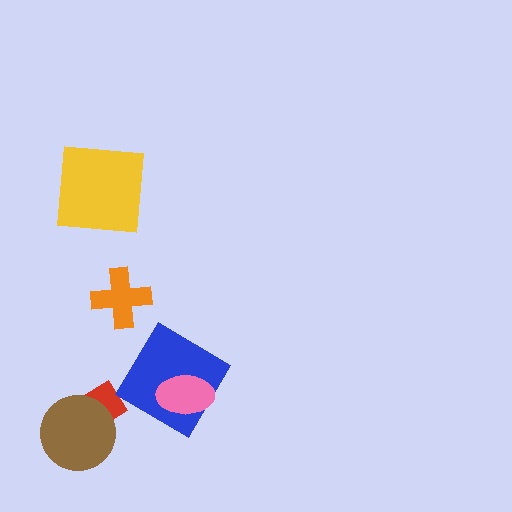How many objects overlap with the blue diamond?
1 object overlaps with the blue diamond.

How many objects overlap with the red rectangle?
1 object overlaps with the red rectangle.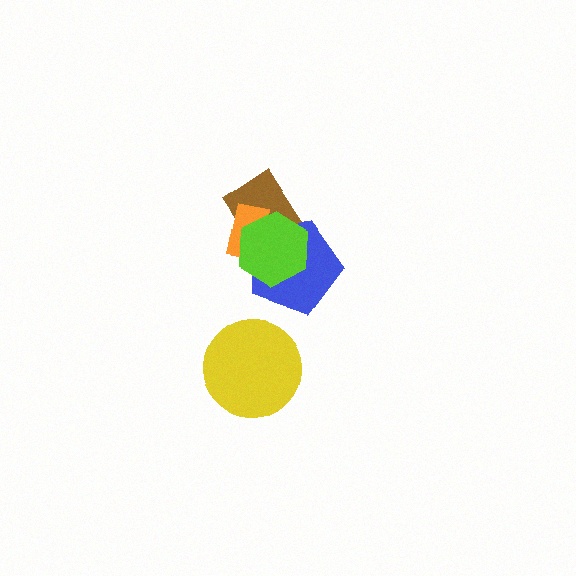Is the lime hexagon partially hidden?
No, no other shape covers it.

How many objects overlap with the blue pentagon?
3 objects overlap with the blue pentagon.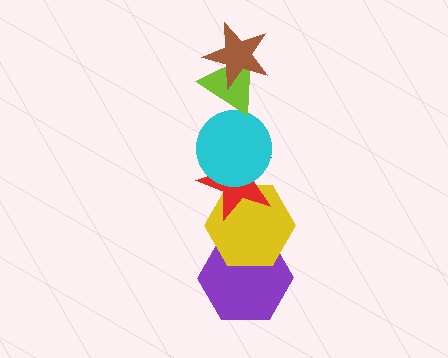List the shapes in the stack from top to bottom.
From top to bottom: the brown star, the lime triangle, the cyan circle, the red star, the yellow hexagon, the purple hexagon.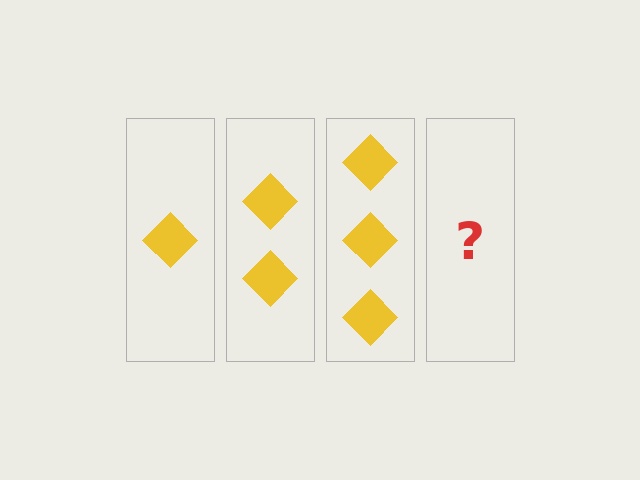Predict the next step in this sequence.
The next step is 4 diamonds.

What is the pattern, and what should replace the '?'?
The pattern is that each step adds one more diamond. The '?' should be 4 diamonds.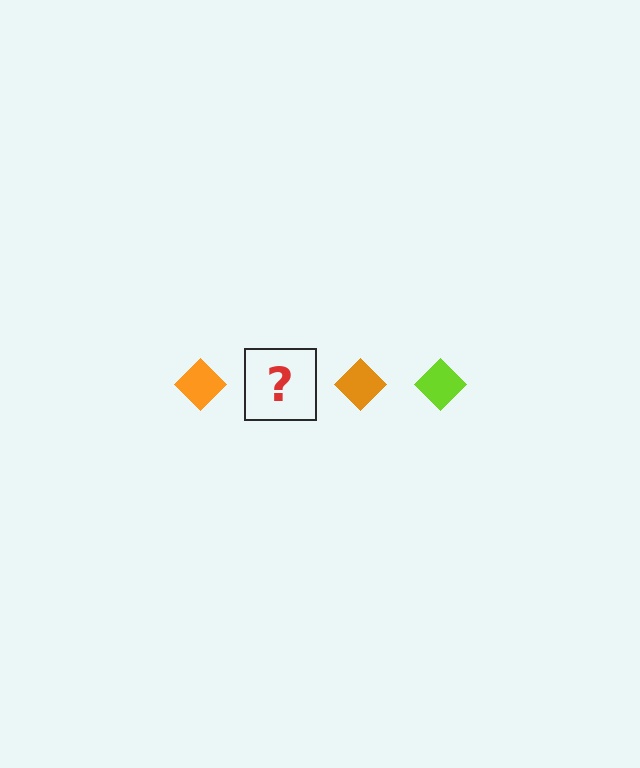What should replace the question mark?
The question mark should be replaced with a lime diamond.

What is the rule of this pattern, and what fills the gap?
The rule is that the pattern cycles through orange, lime diamonds. The gap should be filled with a lime diamond.